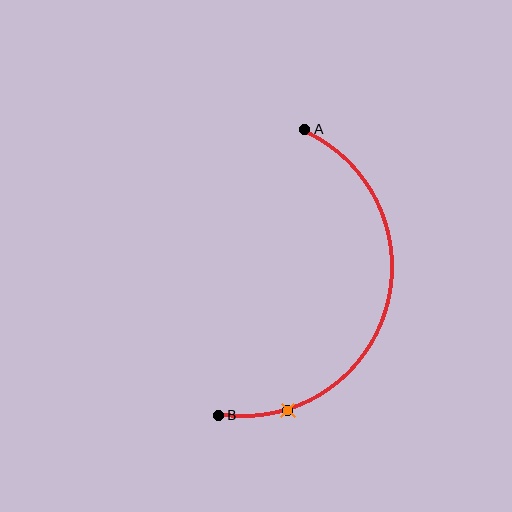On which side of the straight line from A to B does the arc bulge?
The arc bulges to the right of the straight line connecting A and B.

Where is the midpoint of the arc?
The arc midpoint is the point on the curve farthest from the straight line joining A and B. It sits to the right of that line.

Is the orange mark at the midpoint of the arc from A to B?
No. The orange mark lies on the arc but is closer to endpoint B. The arc midpoint would be at the point on the curve equidistant along the arc from both A and B.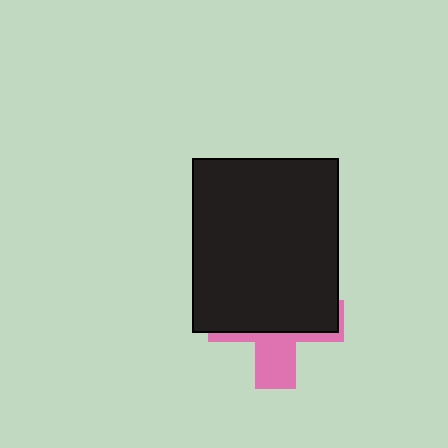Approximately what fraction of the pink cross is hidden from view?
Roughly 67% of the pink cross is hidden behind the black rectangle.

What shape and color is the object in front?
The object in front is a black rectangle.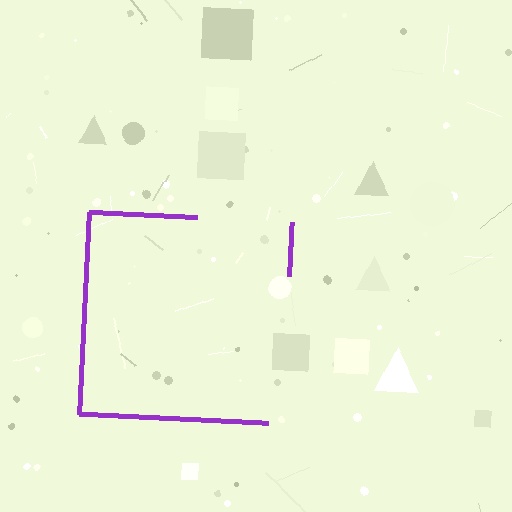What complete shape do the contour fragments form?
The contour fragments form a square.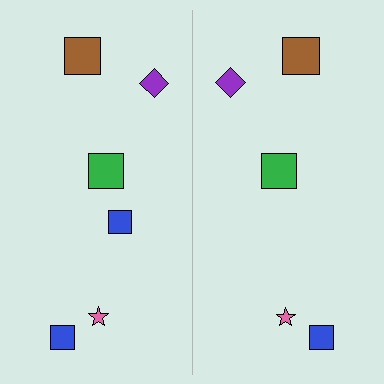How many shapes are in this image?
There are 11 shapes in this image.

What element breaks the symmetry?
A blue square is missing from the right side.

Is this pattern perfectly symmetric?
No, the pattern is not perfectly symmetric. A blue square is missing from the right side.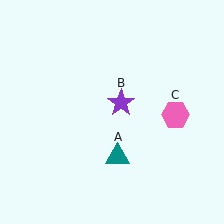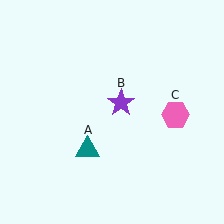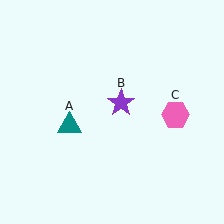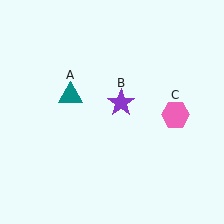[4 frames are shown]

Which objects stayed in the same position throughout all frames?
Purple star (object B) and pink hexagon (object C) remained stationary.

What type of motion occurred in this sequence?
The teal triangle (object A) rotated clockwise around the center of the scene.